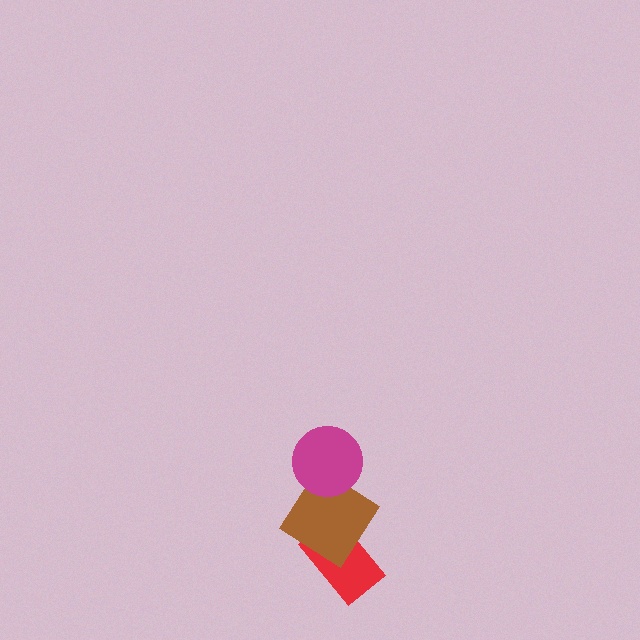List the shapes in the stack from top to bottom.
From top to bottom: the magenta circle, the brown diamond, the red rectangle.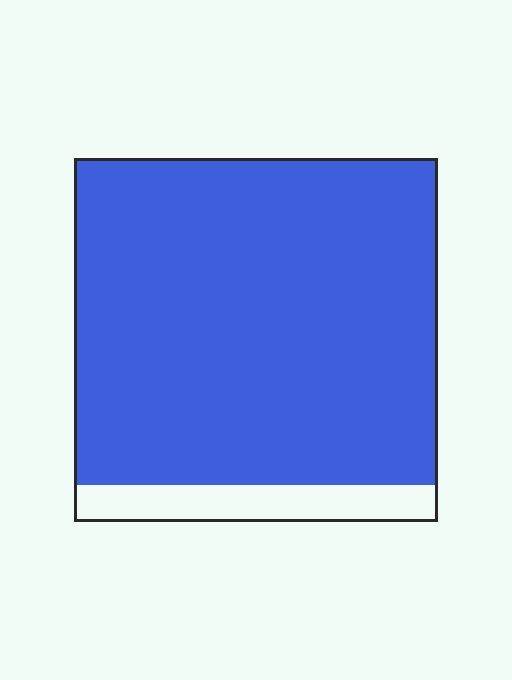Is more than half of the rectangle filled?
Yes.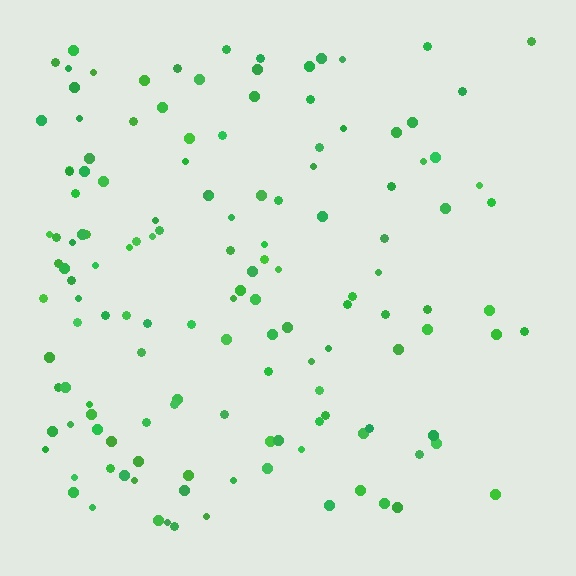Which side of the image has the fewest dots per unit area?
The right.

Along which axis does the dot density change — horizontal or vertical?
Horizontal.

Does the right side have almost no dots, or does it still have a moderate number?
Still a moderate number, just noticeably fewer than the left.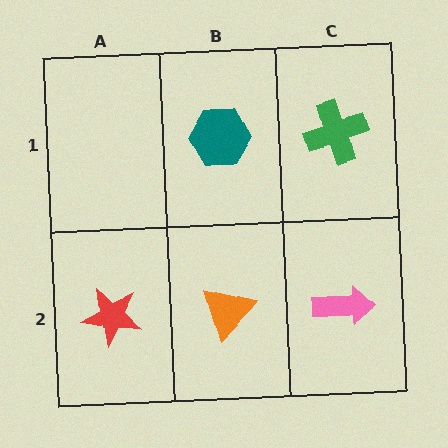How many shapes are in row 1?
2 shapes.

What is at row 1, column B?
A teal hexagon.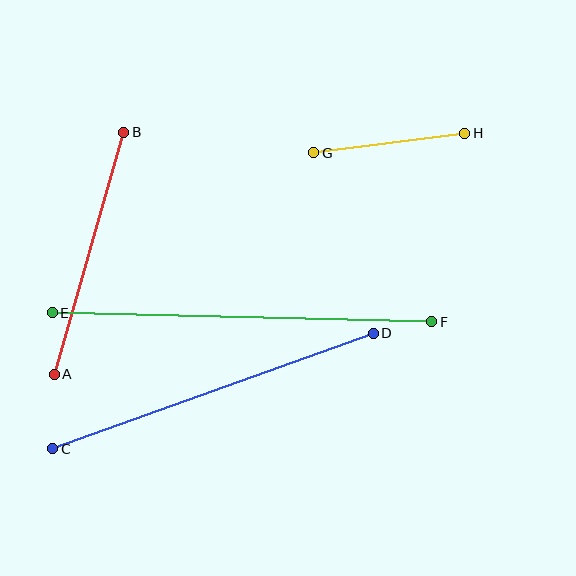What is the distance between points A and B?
The distance is approximately 252 pixels.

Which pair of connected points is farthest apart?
Points E and F are farthest apart.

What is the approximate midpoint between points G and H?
The midpoint is at approximately (389, 143) pixels.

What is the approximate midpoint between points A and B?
The midpoint is at approximately (89, 253) pixels.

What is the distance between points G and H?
The distance is approximately 152 pixels.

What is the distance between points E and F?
The distance is approximately 380 pixels.